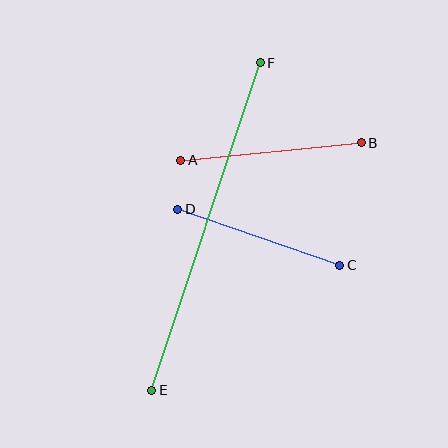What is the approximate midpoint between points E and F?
The midpoint is at approximately (206, 227) pixels.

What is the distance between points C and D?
The distance is approximately 171 pixels.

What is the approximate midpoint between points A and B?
The midpoint is at approximately (271, 151) pixels.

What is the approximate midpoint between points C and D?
The midpoint is at approximately (259, 237) pixels.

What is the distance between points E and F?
The distance is approximately 345 pixels.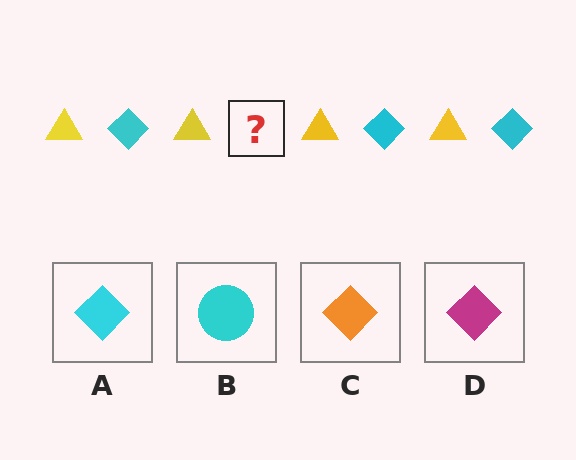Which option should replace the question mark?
Option A.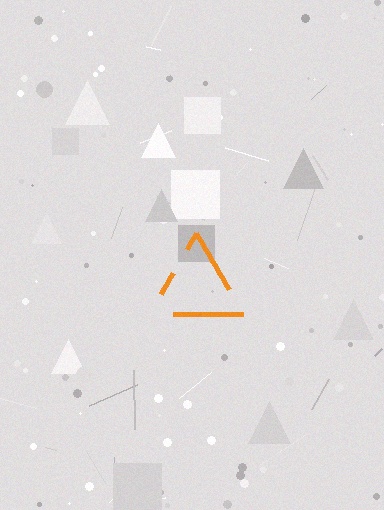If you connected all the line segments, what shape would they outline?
They would outline a triangle.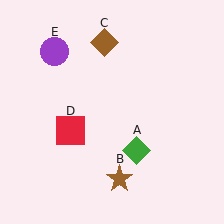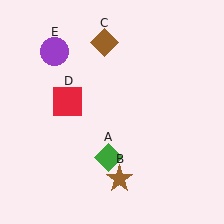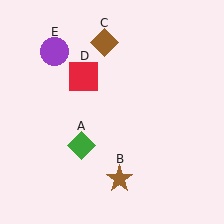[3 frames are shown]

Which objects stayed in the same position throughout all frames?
Brown star (object B) and brown diamond (object C) and purple circle (object E) remained stationary.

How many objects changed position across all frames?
2 objects changed position: green diamond (object A), red square (object D).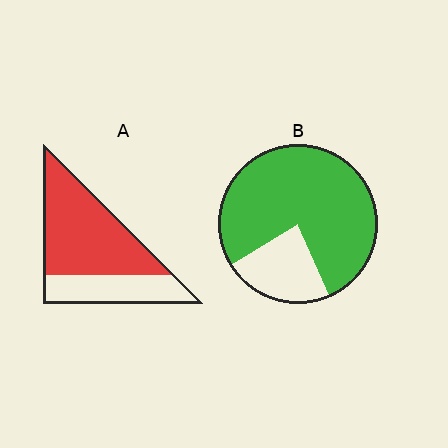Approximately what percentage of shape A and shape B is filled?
A is approximately 65% and B is approximately 75%.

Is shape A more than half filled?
Yes.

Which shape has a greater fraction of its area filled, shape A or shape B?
Shape B.